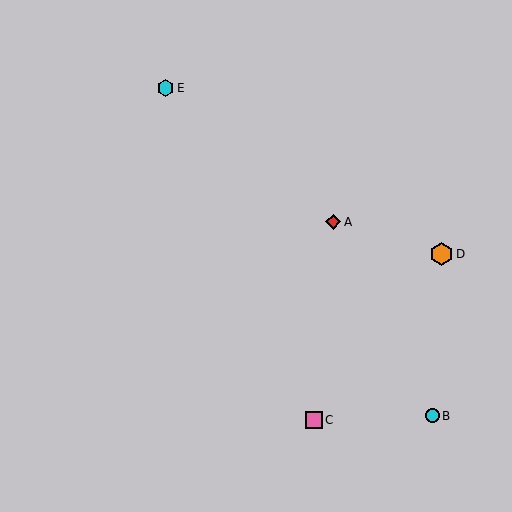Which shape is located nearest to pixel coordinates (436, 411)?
The cyan circle (labeled B) at (432, 416) is nearest to that location.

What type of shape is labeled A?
Shape A is a red diamond.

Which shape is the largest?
The orange hexagon (labeled D) is the largest.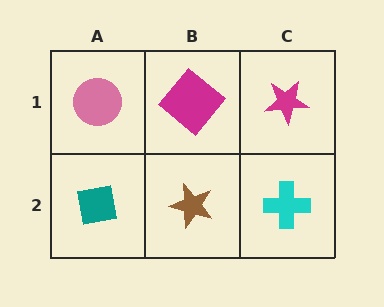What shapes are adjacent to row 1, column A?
A teal square (row 2, column A), a magenta diamond (row 1, column B).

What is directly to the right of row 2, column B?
A cyan cross.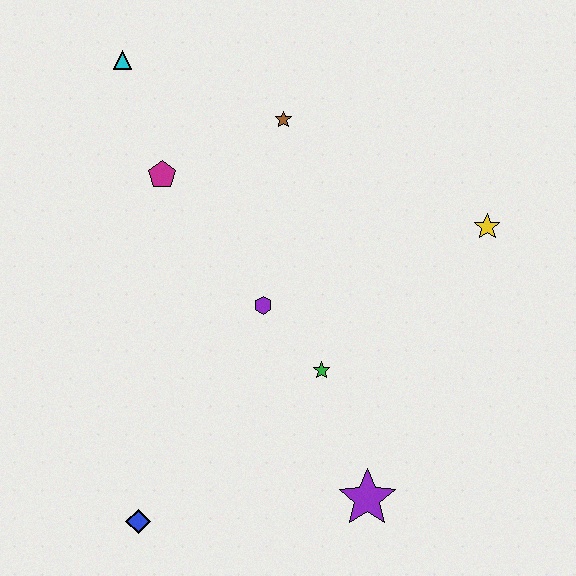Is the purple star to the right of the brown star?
Yes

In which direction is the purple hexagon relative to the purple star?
The purple hexagon is above the purple star.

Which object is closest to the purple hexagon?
The green star is closest to the purple hexagon.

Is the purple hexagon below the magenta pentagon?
Yes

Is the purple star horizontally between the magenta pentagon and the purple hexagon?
No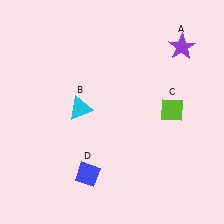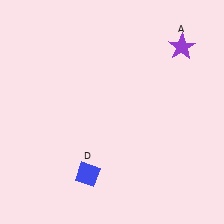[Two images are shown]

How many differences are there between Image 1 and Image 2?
There are 2 differences between the two images.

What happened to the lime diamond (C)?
The lime diamond (C) was removed in Image 2. It was in the top-right area of Image 1.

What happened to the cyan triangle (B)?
The cyan triangle (B) was removed in Image 2. It was in the top-left area of Image 1.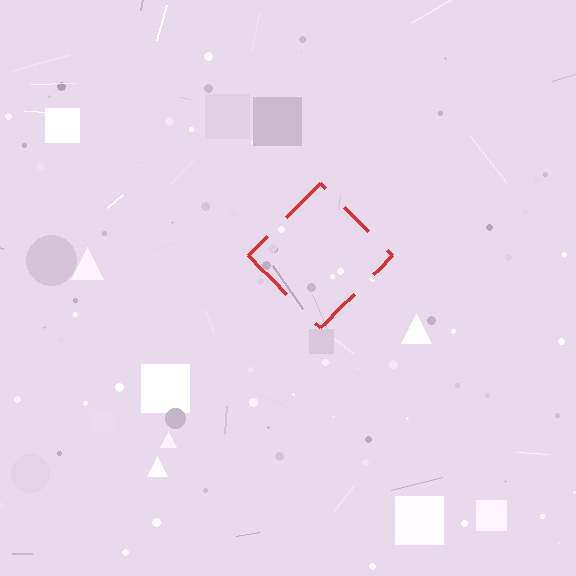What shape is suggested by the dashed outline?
The dashed outline suggests a diamond.